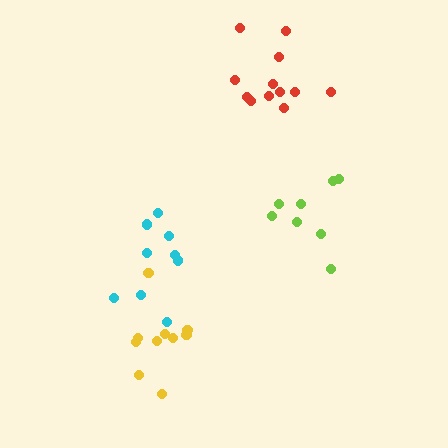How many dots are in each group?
Group 1: 9 dots, Group 2: 8 dots, Group 3: 10 dots, Group 4: 12 dots (39 total).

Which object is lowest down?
The yellow cluster is bottommost.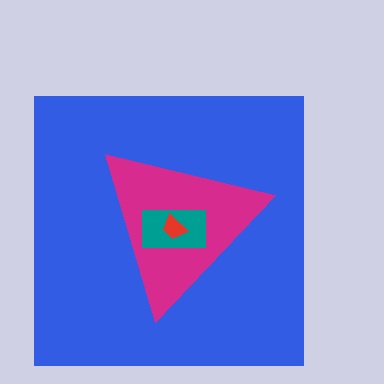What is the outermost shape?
The blue square.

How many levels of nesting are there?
4.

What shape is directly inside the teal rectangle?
The red trapezoid.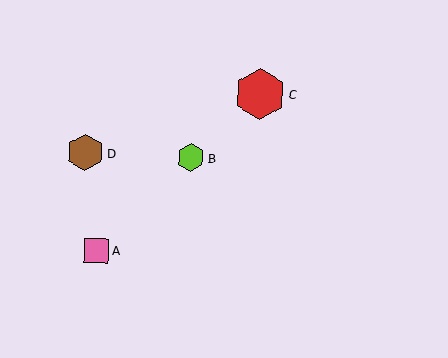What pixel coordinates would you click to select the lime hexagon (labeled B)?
Click at (191, 158) to select the lime hexagon B.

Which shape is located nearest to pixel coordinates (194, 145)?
The lime hexagon (labeled B) at (191, 158) is nearest to that location.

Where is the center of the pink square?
The center of the pink square is at (96, 251).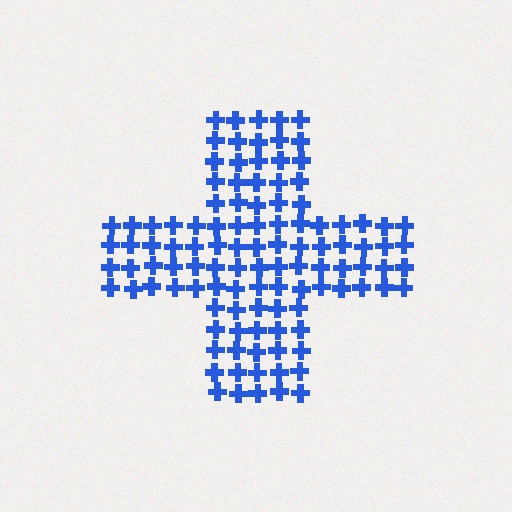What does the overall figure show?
The overall figure shows a cross.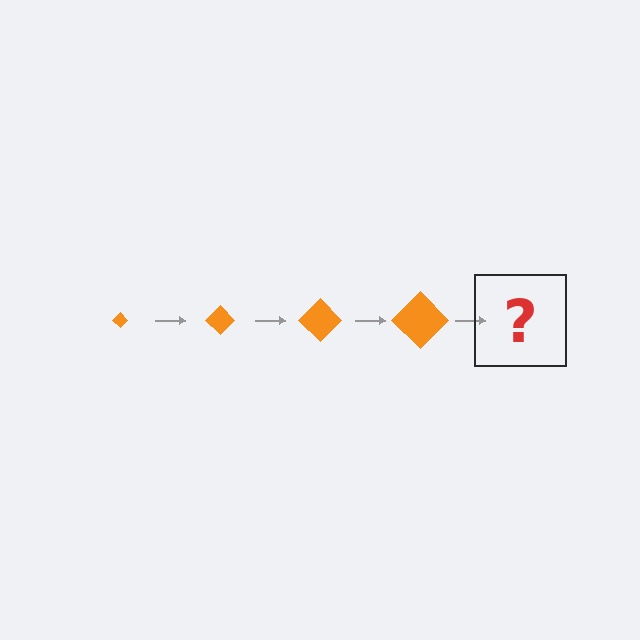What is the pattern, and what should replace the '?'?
The pattern is that the diamond gets progressively larger each step. The '?' should be an orange diamond, larger than the previous one.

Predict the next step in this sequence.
The next step is an orange diamond, larger than the previous one.